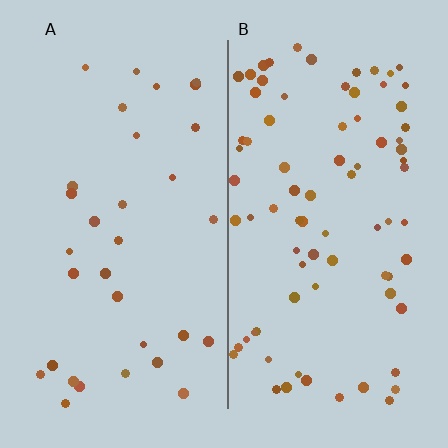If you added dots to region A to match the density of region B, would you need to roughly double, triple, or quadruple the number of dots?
Approximately double.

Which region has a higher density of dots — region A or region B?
B (the right).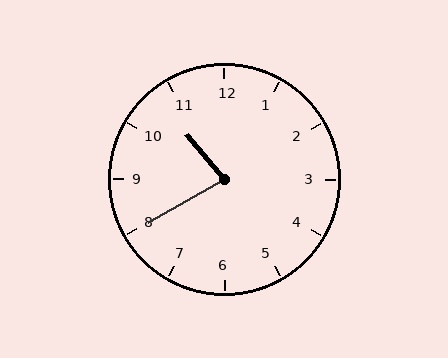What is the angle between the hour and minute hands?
Approximately 80 degrees.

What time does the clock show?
10:40.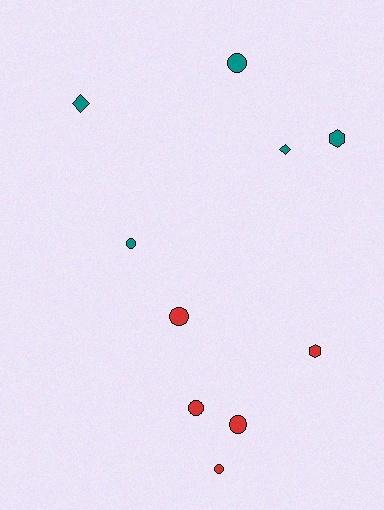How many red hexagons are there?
There is 1 red hexagon.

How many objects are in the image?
There are 10 objects.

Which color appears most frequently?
Red, with 5 objects.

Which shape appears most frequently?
Circle, with 6 objects.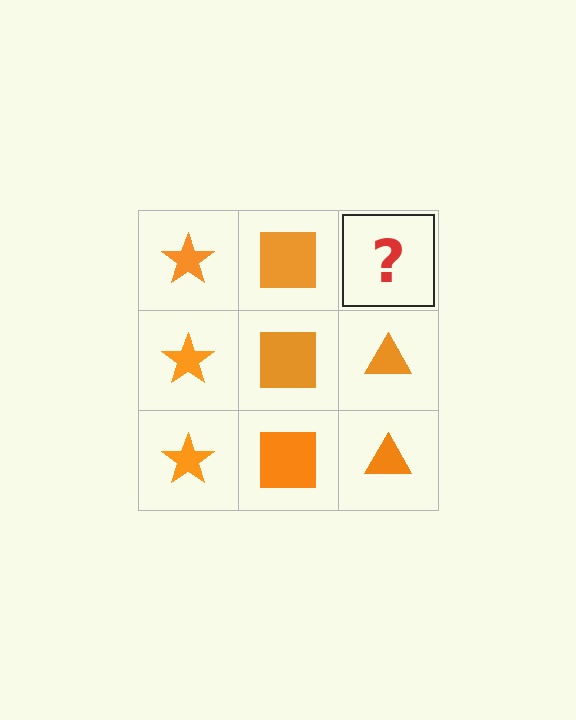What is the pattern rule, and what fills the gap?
The rule is that each column has a consistent shape. The gap should be filled with an orange triangle.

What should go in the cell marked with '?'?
The missing cell should contain an orange triangle.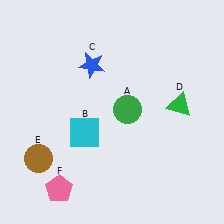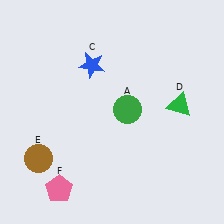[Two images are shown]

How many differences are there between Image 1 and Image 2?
There is 1 difference between the two images.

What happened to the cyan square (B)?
The cyan square (B) was removed in Image 2. It was in the bottom-left area of Image 1.